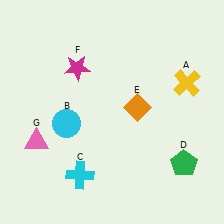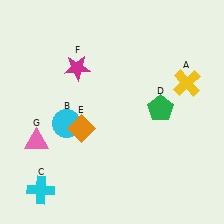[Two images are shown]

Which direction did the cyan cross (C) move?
The cyan cross (C) moved left.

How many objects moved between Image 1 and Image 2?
3 objects moved between the two images.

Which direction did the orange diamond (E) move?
The orange diamond (E) moved left.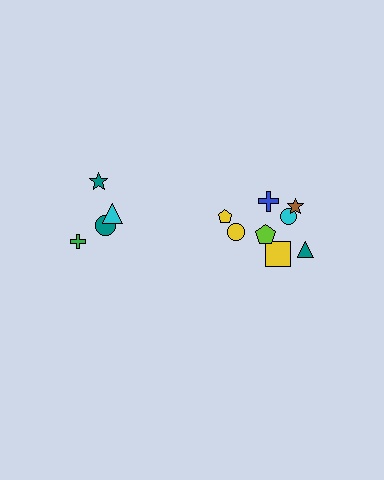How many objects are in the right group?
There are 8 objects.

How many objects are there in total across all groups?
There are 12 objects.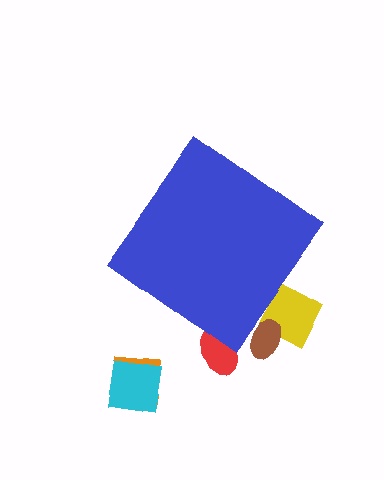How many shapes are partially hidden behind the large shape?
3 shapes are partially hidden.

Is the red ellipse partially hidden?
Yes, the red ellipse is partially hidden behind the blue diamond.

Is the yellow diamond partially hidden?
Yes, the yellow diamond is partially hidden behind the blue diamond.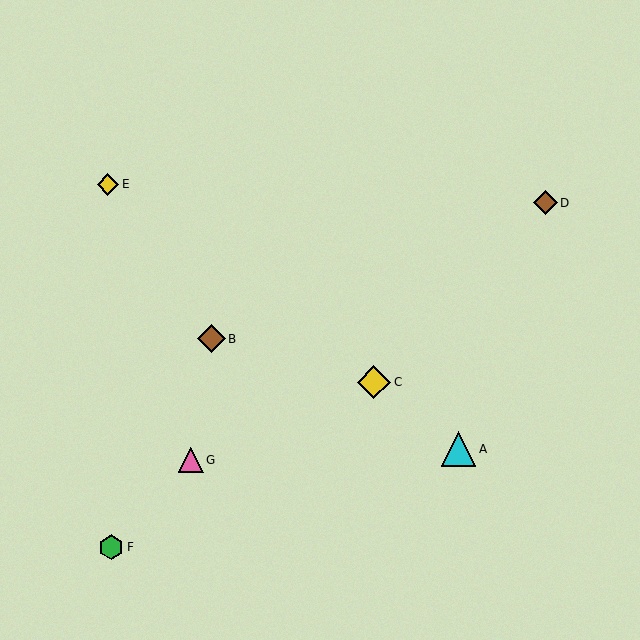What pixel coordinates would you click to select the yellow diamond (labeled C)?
Click at (374, 382) to select the yellow diamond C.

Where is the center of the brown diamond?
The center of the brown diamond is at (546, 203).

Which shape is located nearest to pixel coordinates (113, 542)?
The green hexagon (labeled F) at (111, 547) is nearest to that location.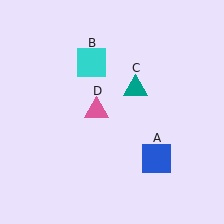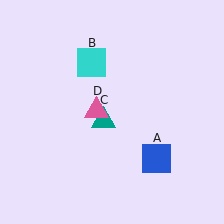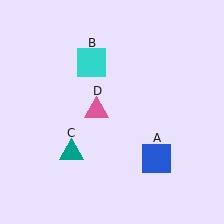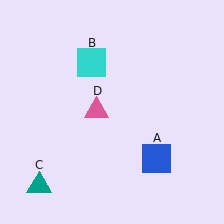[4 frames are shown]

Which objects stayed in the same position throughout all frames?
Blue square (object A) and cyan square (object B) and pink triangle (object D) remained stationary.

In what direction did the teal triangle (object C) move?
The teal triangle (object C) moved down and to the left.